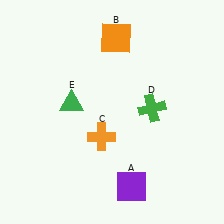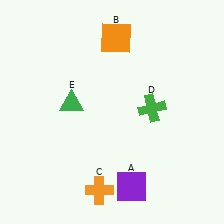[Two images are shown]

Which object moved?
The orange cross (C) moved down.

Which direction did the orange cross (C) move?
The orange cross (C) moved down.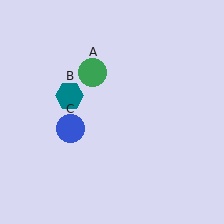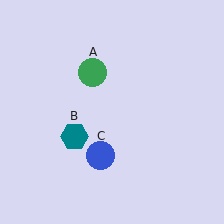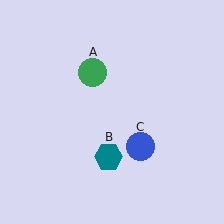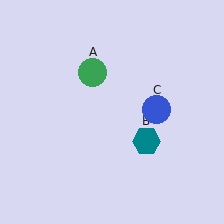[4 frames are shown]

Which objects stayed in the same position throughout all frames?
Green circle (object A) remained stationary.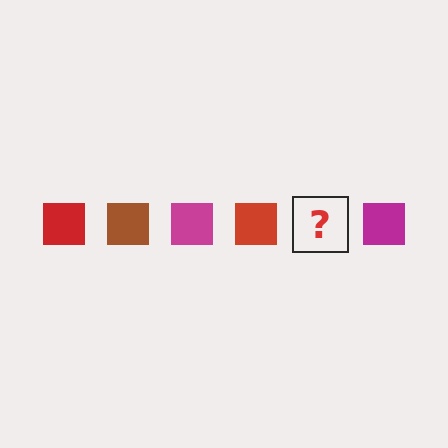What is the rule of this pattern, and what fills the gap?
The rule is that the pattern cycles through red, brown, magenta squares. The gap should be filled with a brown square.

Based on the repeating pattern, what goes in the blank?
The blank should be a brown square.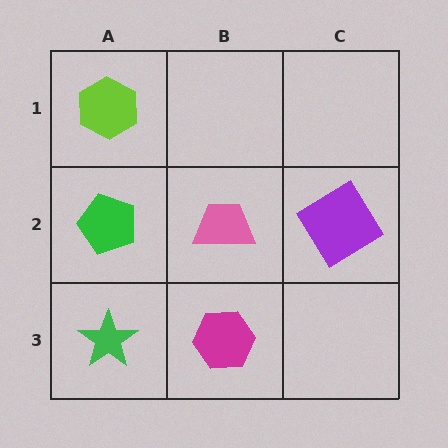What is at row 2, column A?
A green pentagon.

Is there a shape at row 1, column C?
No, that cell is empty.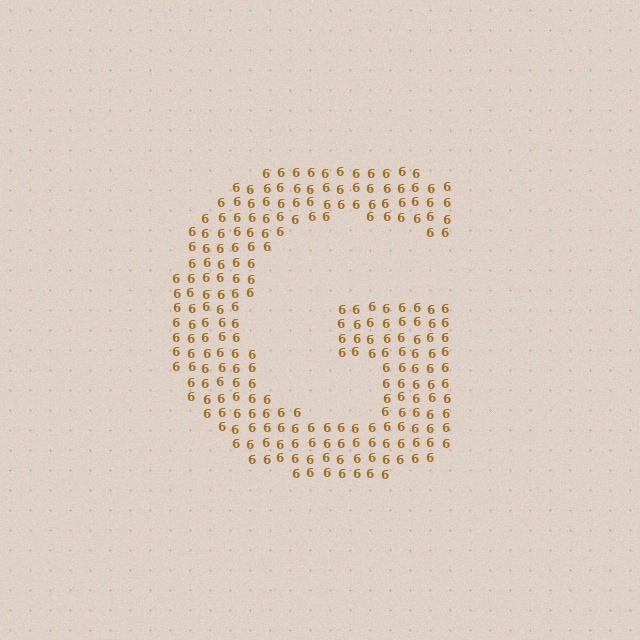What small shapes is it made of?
It is made of small digit 6's.